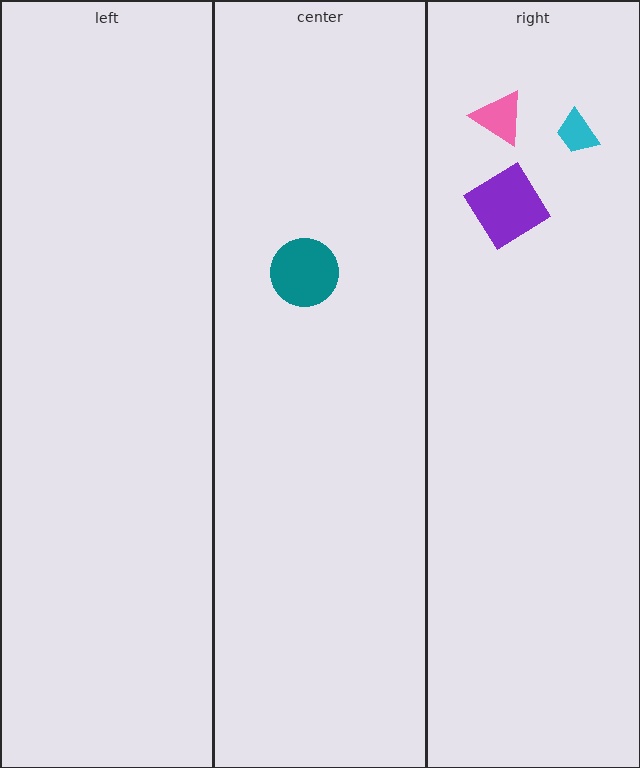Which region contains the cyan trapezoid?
The right region.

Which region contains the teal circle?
The center region.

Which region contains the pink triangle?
The right region.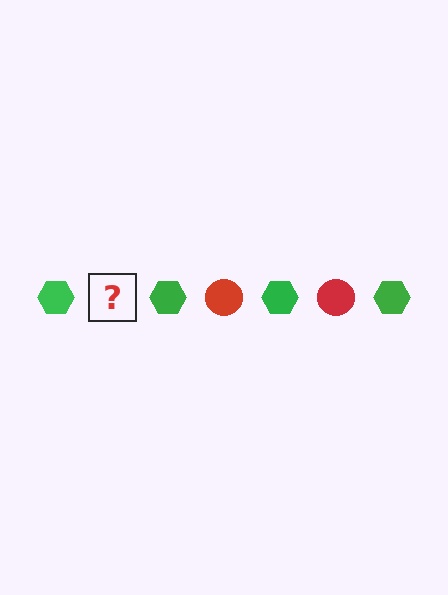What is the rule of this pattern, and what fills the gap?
The rule is that the pattern alternates between green hexagon and red circle. The gap should be filled with a red circle.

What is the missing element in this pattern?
The missing element is a red circle.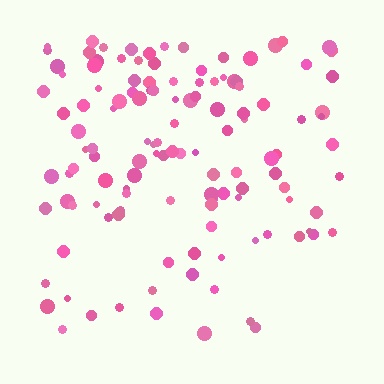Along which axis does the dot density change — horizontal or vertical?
Vertical.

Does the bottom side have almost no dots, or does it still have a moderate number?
Still a moderate number, just noticeably fewer than the top.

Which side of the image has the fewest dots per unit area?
The bottom.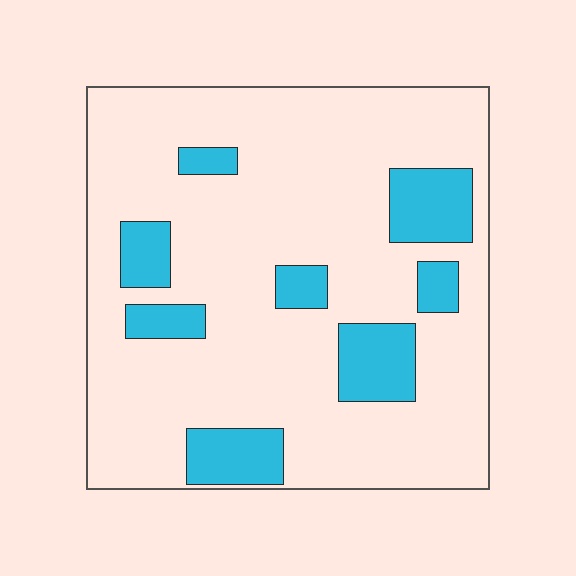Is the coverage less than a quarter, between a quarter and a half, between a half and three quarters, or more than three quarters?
Less than a quarter.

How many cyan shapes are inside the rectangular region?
8.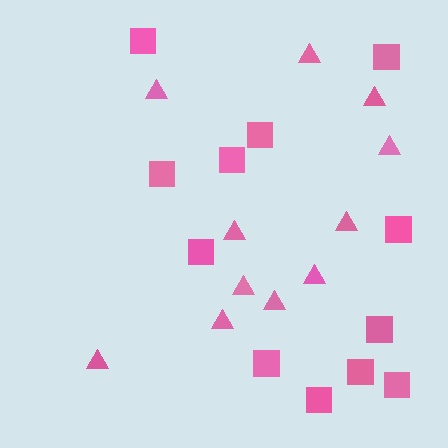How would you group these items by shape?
There are 2 groups: one group of triangles (11) and one group of squares (12).